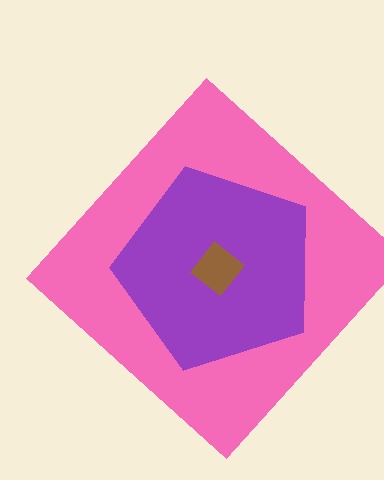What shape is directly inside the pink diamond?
The purple pentagon.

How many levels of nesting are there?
3.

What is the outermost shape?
The pink diamond.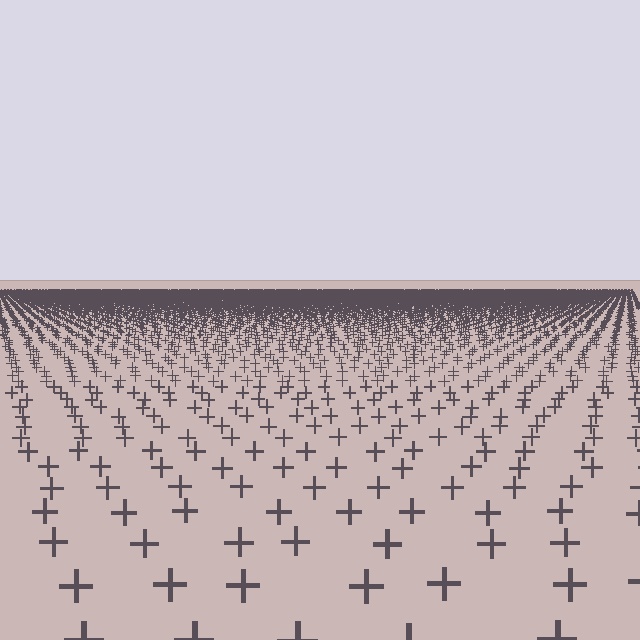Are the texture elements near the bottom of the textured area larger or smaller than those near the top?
Larger. Near the bottom, elements are closer to the viewer and appear at a bigger on-screen size.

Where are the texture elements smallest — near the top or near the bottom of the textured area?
Near the top.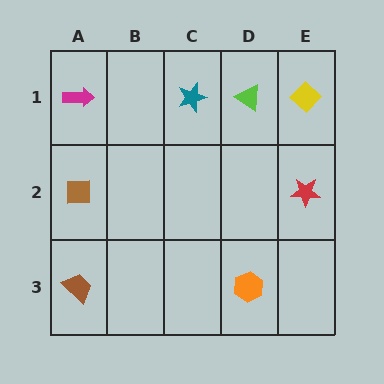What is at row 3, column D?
An orange hexagon.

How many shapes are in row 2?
2 shapes.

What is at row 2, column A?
A brown square.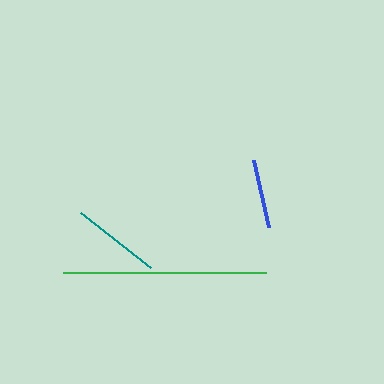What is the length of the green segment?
The green segment is approximately 203 pixels long.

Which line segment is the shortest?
The blue line is the shortest at approximately 68 pixels.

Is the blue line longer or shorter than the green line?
The green line is longer than the blue line.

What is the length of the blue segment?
The blue segment is approximately 68 pixels long.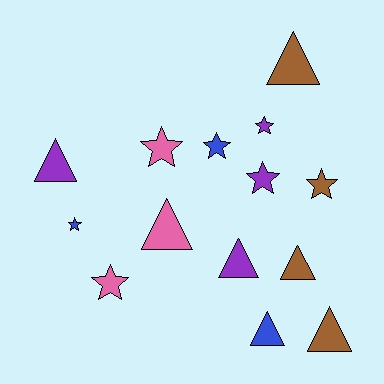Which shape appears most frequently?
Triangle, with 7 objects.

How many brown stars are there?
There is 1 brown star.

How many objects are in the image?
There are 14 objects.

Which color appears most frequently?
Purple, with 4 objects.